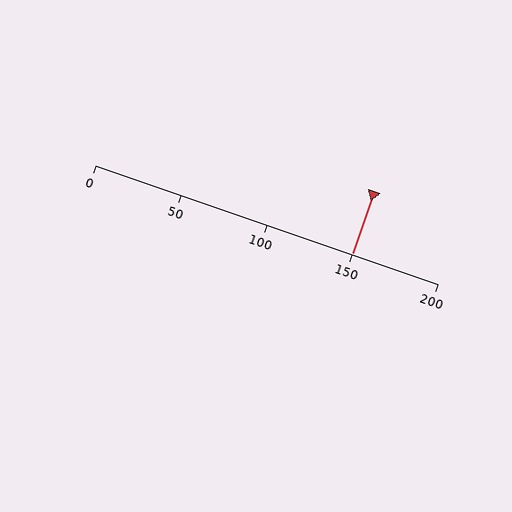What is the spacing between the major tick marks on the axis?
The major ticks are spaced 50 apart.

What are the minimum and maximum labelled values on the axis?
The axis runs from 0 to 200.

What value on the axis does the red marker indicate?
The marker indicates approximately 150.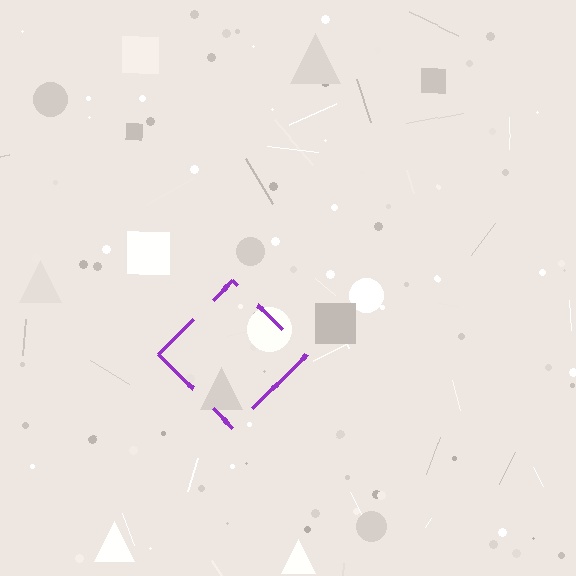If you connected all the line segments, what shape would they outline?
They would outline a diamond.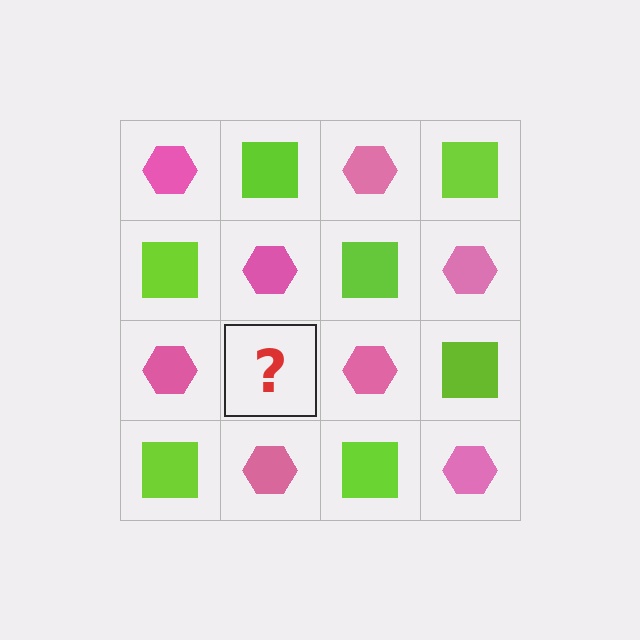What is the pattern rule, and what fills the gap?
The rule is that it alternates pink hexagon and lime square in a checkerboard pattern. The gap should be filled with a lime square.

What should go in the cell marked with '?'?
The missing cell should contain a lime square.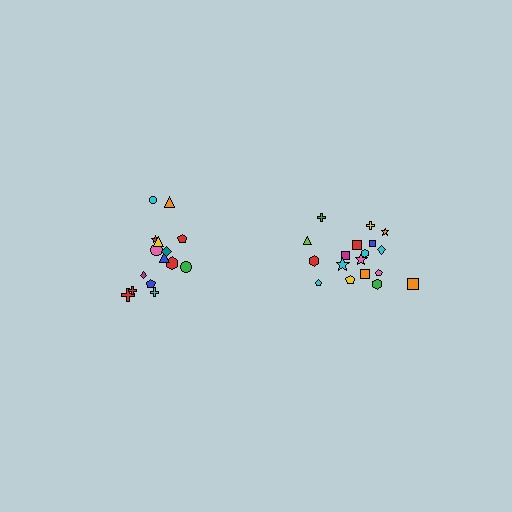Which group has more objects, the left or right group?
The right group.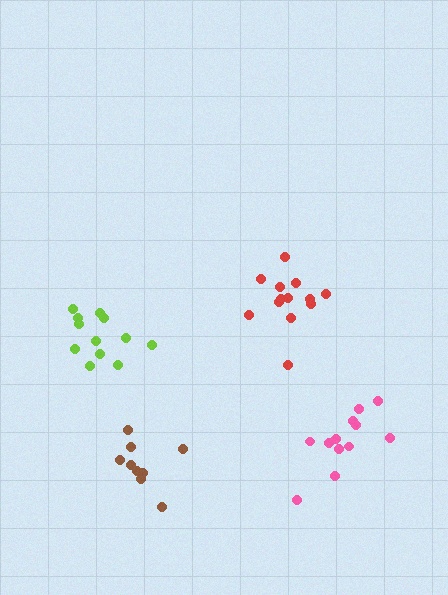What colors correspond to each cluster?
The clusters are colored: pink, red, brown, lime.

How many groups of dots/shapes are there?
There are 4 groups.